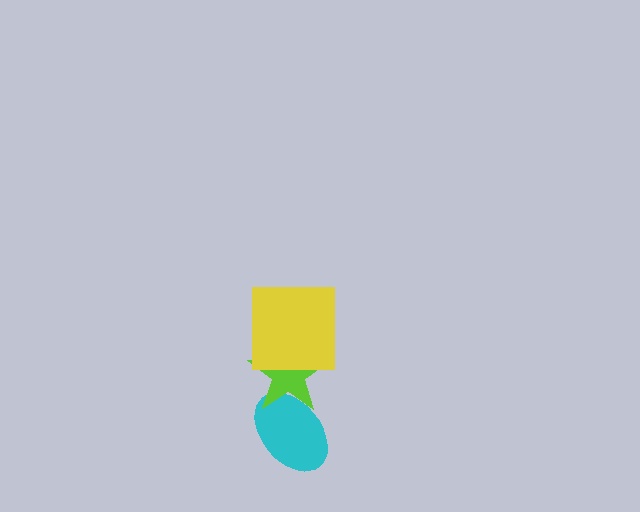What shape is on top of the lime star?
The yellow square is on top of the lime star.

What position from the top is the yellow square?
The yellow square is 1st from the top.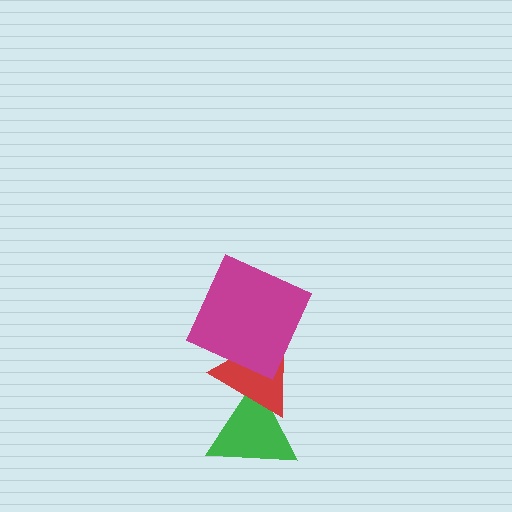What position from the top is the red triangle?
The red triangle is 2nd from the top.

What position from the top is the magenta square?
The magenta square is 1st from the top.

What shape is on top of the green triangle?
The red triangle is on top of the green triangle.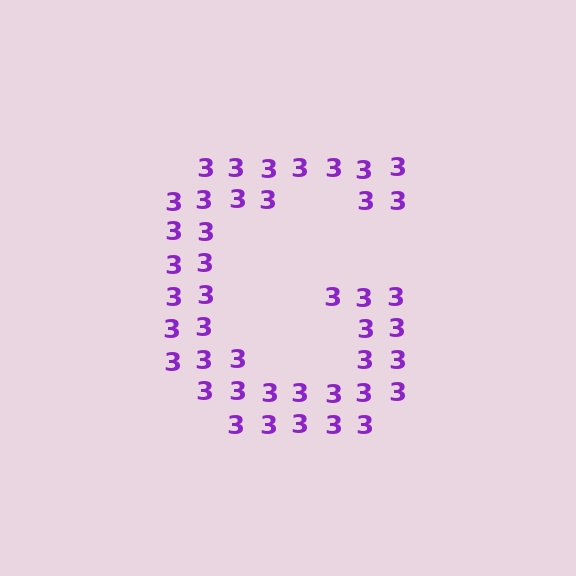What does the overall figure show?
The overall figure shows the letter G.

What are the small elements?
The small elements are digit 3's.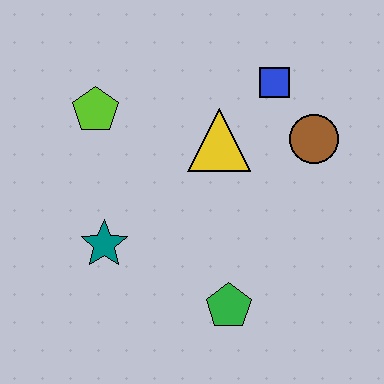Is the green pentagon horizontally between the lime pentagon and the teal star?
No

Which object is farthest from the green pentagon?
The lime pentagon is farthest from the green pentagon.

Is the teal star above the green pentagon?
Yes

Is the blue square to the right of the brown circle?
No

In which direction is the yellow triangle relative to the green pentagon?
The yellow triangle is above the green pentagon.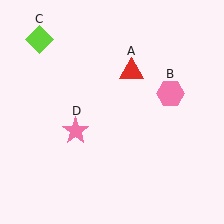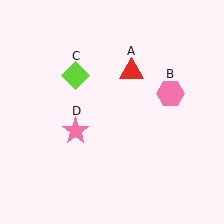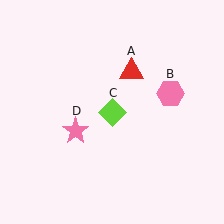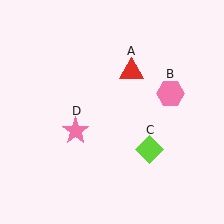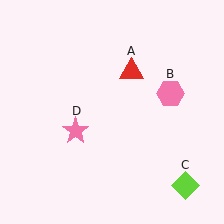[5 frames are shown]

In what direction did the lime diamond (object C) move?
The lime diamond (object C) moved down and to the right.